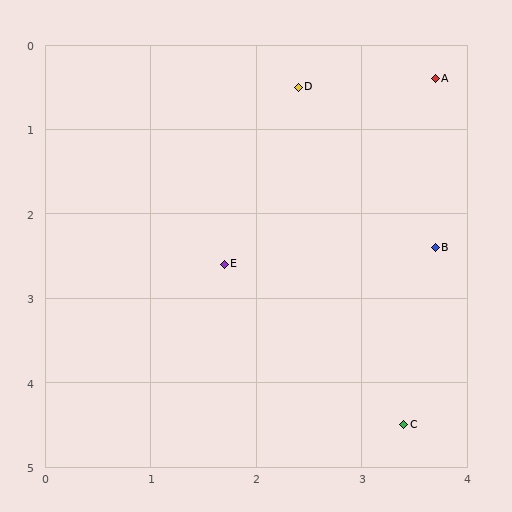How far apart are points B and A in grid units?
Points B and A are about 2.0 grid units apart.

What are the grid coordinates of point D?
Point D is at approximately (2.4, 0.5).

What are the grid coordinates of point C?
Point C is at approximately (3.4, 4.5).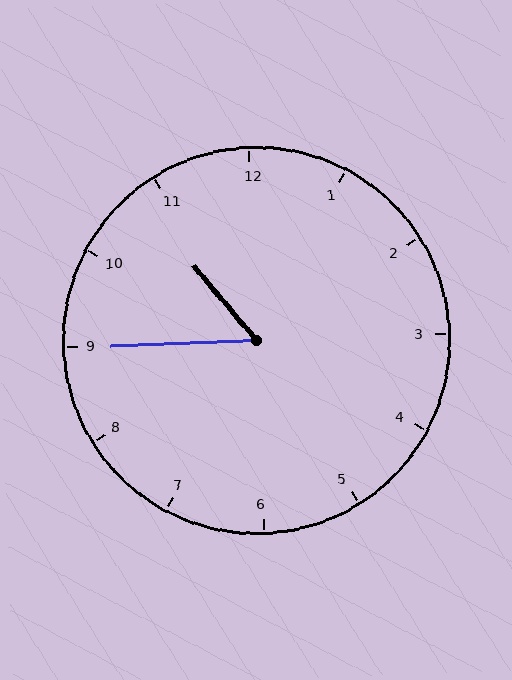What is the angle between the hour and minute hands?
Approximately 52 degrees.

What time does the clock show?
10:45.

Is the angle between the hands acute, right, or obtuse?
It is acute.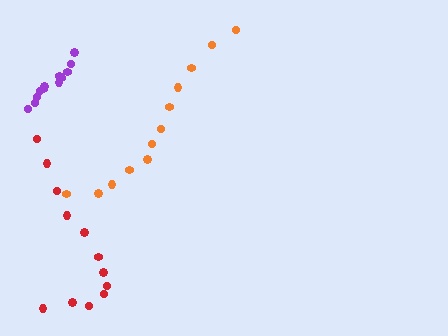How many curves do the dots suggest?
There are 3 distinct paths.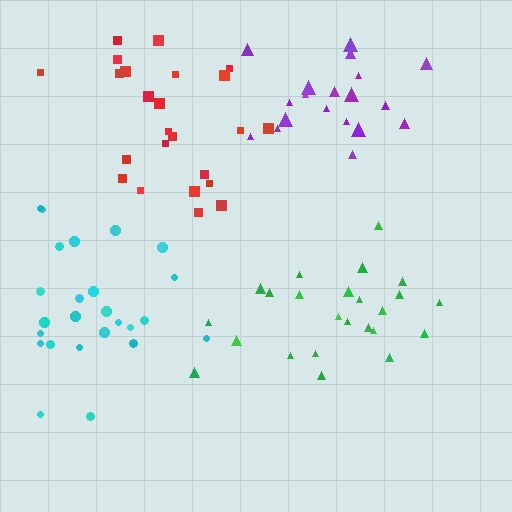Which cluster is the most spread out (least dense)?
Red.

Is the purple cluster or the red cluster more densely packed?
Purple.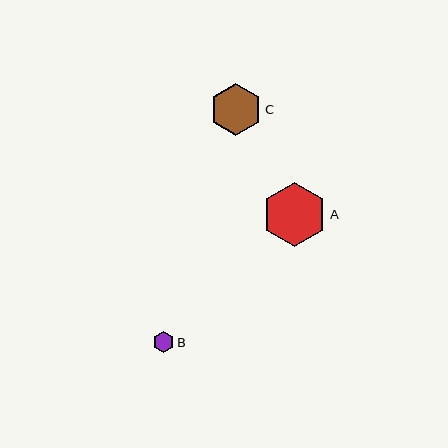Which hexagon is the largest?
Hexagon A is the largest with a size of approximately 64 pixels.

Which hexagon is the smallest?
Hexagon B is the smallest with a size of approximately 21 pixels.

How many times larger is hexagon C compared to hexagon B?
Hexagon C is approximately 2.5 times the size of hexagon B.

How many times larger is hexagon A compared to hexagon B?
Hexagon A is approximately 3.0 times the size of hexagon B.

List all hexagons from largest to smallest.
From largest to smallest: A, C, B.